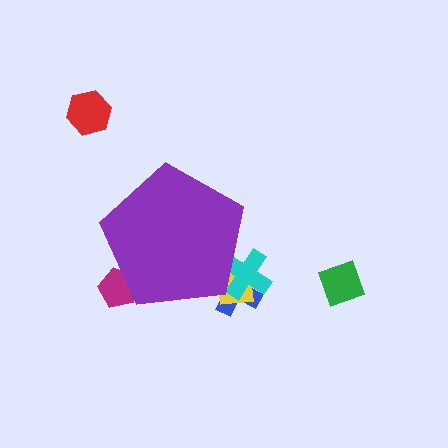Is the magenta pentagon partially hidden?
Yes, the magenta pentagon is partially hidden behind the purple pentagon.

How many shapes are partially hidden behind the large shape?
4 shapes are partially hidden.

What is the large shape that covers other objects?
A purple pentagon.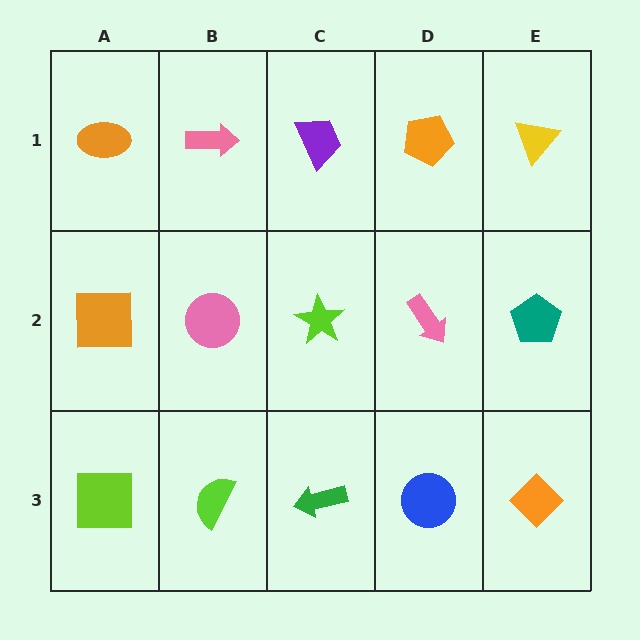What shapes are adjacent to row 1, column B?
A pink circle (row 2, column B), an orange ellipse (row 1, column A), a purple trapezoid (row 1, column C).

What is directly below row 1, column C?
A lime star.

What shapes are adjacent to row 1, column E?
A teal pentagon (row 2, column E), an orange pentagon (row 1, column D).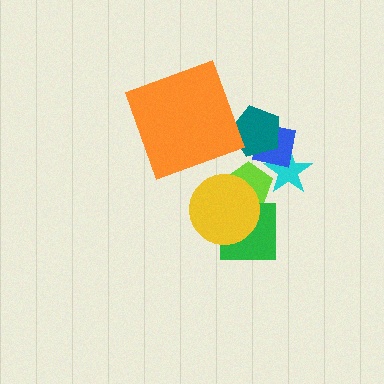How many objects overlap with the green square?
2 objects overlap with the green square.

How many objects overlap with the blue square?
2 objects overlap with the blue square.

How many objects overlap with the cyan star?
2 objects overlap with the cyan star.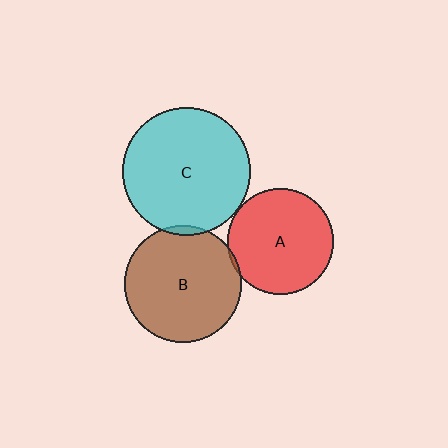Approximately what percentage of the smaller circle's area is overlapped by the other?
Approximately 5%.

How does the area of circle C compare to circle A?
Approximately 1.4 times.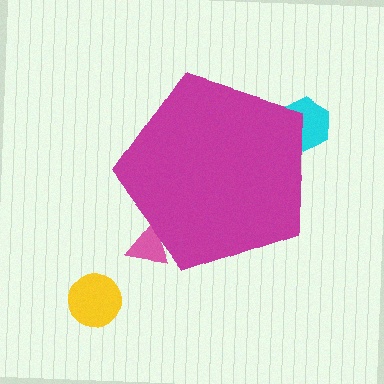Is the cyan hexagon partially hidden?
Yes, the cyan hexagon is partially hidden behind the magenta pentagon.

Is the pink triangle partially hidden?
Yes, the pink triangle is partially hidden behind the magenta pentagon.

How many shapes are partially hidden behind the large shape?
2 shapes are partially hidden.